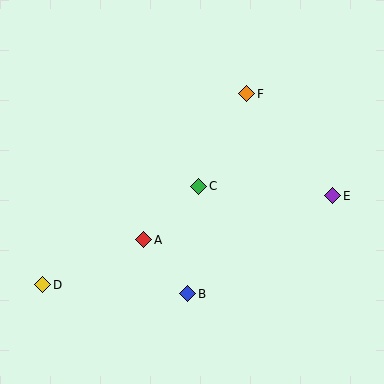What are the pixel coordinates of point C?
Point C is at (199, 186).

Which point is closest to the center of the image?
Point C at (199, 186) is closest to the center.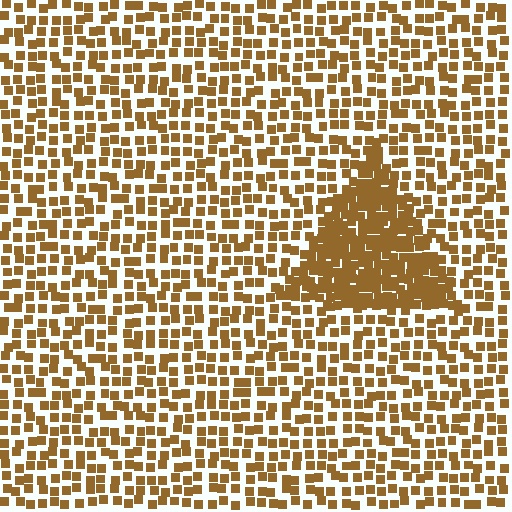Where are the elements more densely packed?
The elements are more densely packed inside the triangle boundary.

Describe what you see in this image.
The image contains small brown elements arranged at two different densities. A triangle-shaped region is visible where the elements are more densely packed than the surrounding area.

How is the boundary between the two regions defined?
The boundary is defined by a change in element density (approximately 2.2x ratio). All elements are the same color, size, and shape.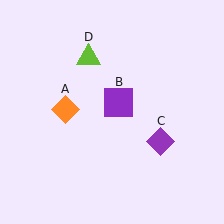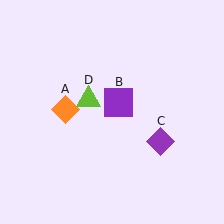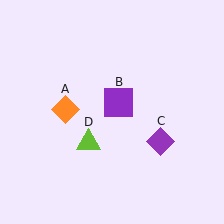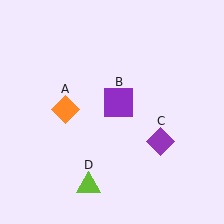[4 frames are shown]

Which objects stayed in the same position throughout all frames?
Orange diamond (object A) and purple square (object B) and purple diamond (object C) remained stationary.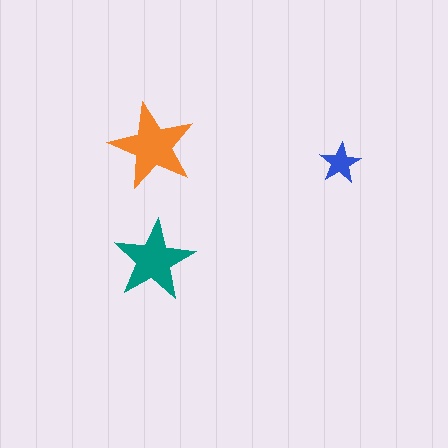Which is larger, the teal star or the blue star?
The teal one.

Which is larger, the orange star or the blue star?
The orange one.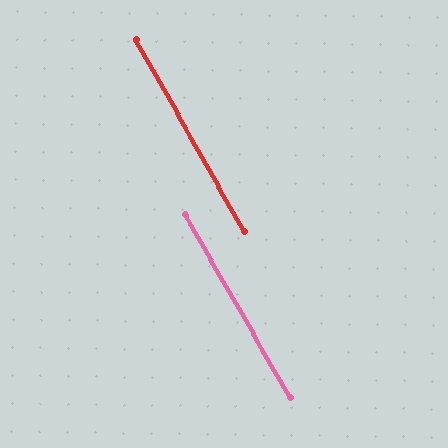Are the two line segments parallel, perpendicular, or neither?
Parallel — their directions differ by only 0.2°.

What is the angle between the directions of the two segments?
Approximately 0 degrees.